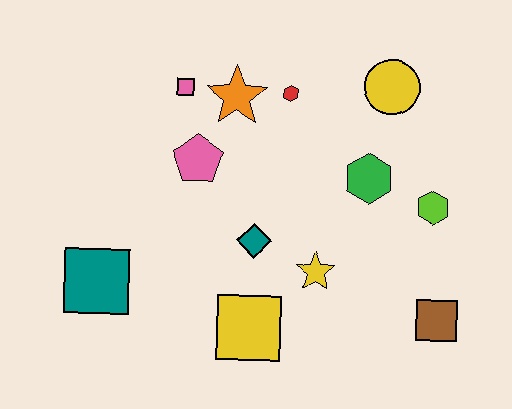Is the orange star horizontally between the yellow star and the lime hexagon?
No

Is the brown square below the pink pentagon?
Yes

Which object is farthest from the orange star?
The brown square is farthest from the orange star.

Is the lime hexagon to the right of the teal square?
Yes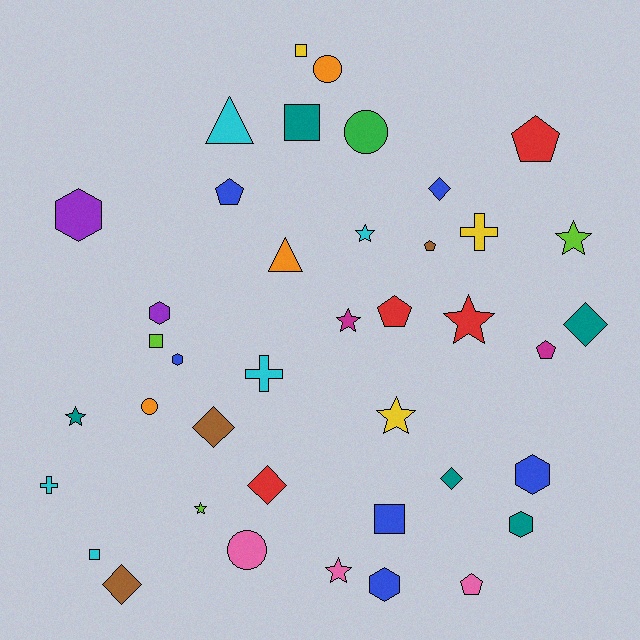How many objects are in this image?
There are 40 objects.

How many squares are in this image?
There are 5 squares.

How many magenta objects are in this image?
There are 2 magenta objects.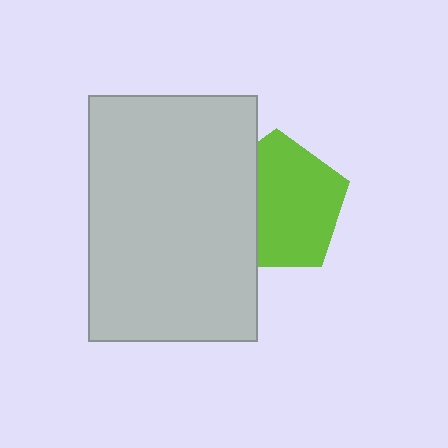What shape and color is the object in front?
The object in front is a light gray rectangle.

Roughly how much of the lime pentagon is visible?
Most of it is visible (roughly 68%).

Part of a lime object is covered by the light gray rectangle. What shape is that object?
It is a pentagon.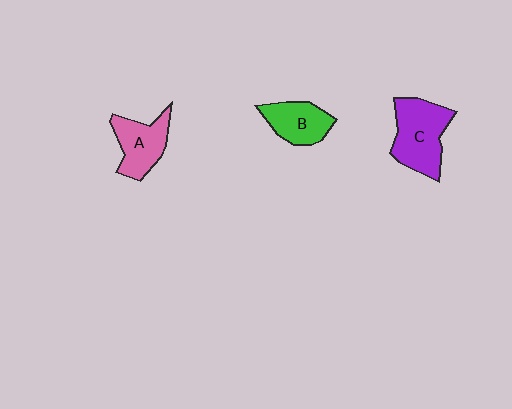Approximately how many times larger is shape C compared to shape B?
Approximately 1.5 times.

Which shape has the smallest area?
Shape B (green).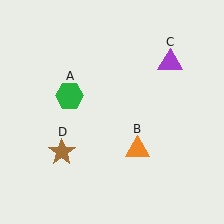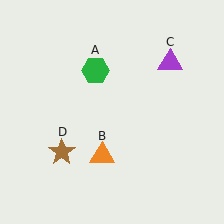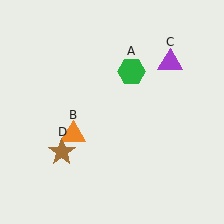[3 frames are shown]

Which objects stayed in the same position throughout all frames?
Purple triangle (object C) and brown star (object D) remained stationary.